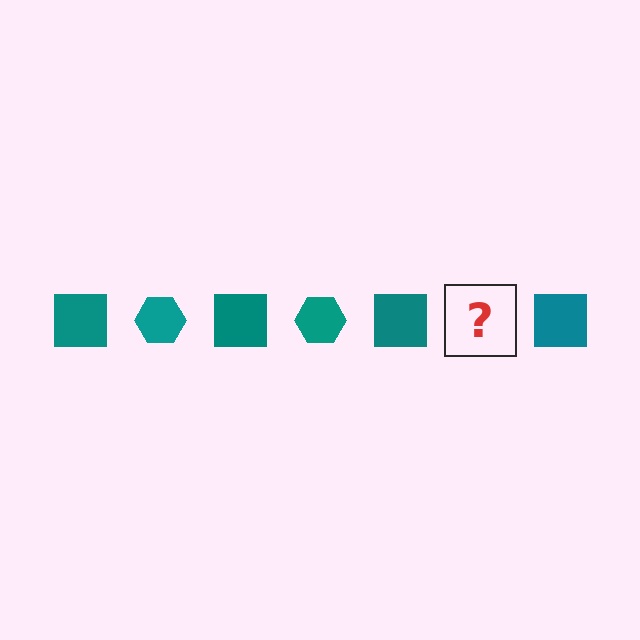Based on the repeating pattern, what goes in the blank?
The blank should be a teal hexagon.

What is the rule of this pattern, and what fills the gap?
The rule is that the pattern cycles through square, hexagon shapes in teal. The gap should be filled with a teal hexagon.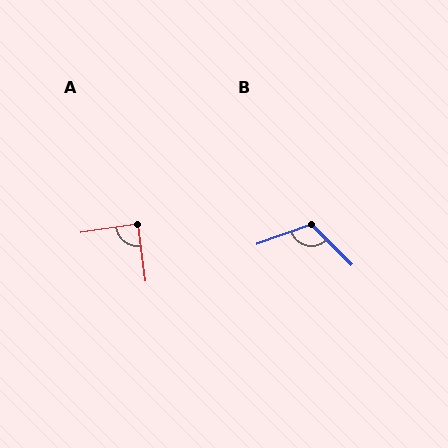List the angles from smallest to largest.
A (89°), B (116°).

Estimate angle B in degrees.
Approximately 116 degrees.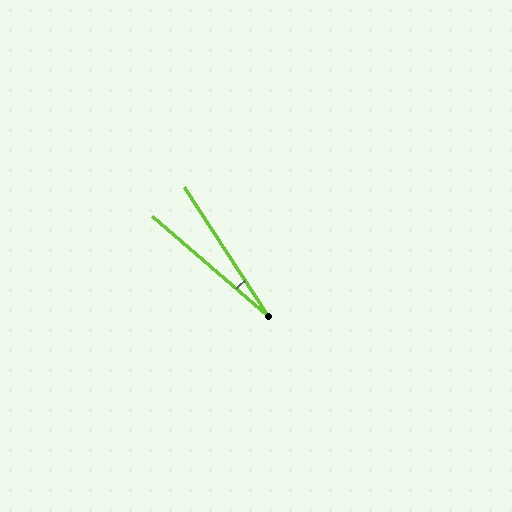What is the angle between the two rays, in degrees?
Approximately 16 degrees.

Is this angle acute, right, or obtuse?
It is acute.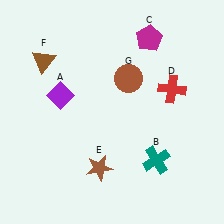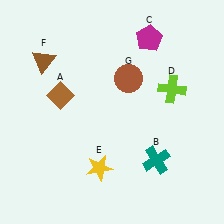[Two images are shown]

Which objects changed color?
A changed from purple to brown. D changed from red to lime. E changed from brown to yellow.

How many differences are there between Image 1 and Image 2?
There are 3 differences between the two images.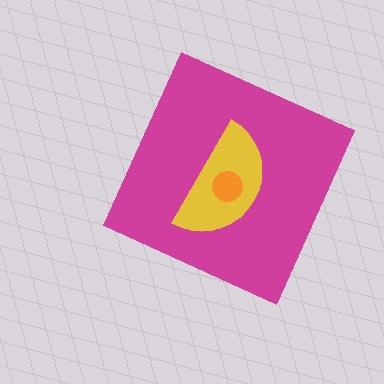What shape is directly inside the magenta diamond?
The yellow semicircle.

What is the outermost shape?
The magenta diamond.